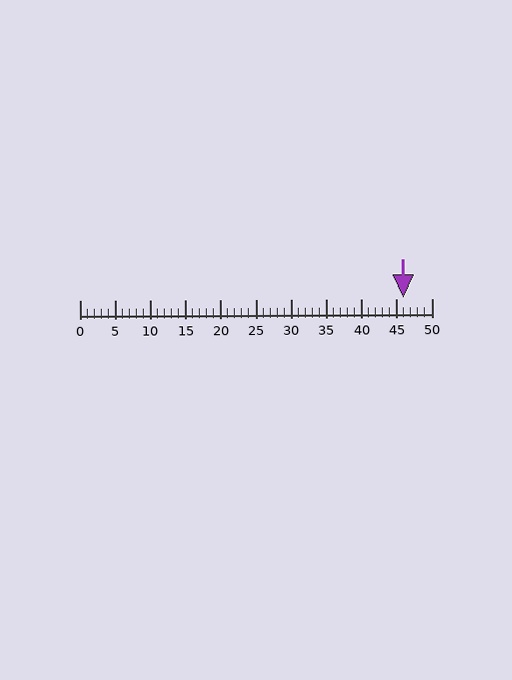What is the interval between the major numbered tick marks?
The major tick marks are spaced 5 units apart.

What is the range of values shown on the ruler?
The ruler shows values from 0 to 50.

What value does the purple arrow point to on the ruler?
The purple arrow points to approximately 46.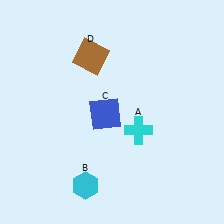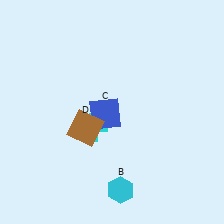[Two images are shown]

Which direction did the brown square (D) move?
The brown square (D) moved down.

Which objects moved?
The objects that moved are: the cyan cross (A), the cyan hexagon (B), the brown square (D).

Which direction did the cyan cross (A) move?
The cyan cross (A) moved left.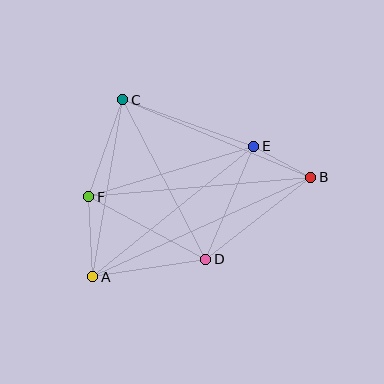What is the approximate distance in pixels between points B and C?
The distance between B and C is approximately 203 pixels.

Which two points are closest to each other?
Points B and E are closest to each other.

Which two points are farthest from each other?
Points A and B are farthest from each other.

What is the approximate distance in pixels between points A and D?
The distance between A and D is approximately 114 pixels.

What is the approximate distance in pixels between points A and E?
The distance between A and E is approximately 207 pixels.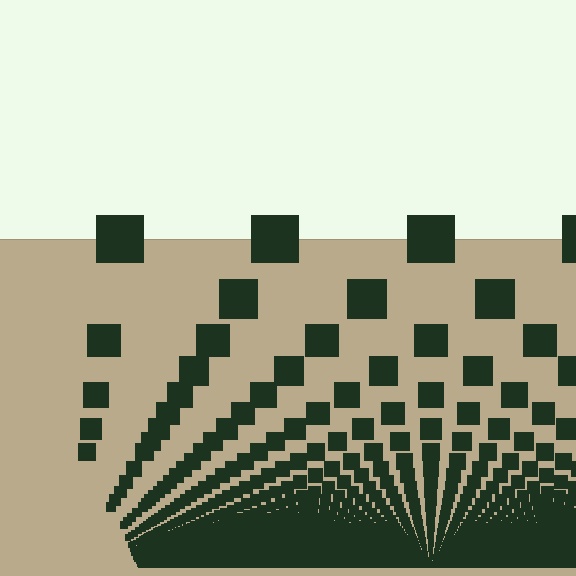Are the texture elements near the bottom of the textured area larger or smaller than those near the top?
Smaller. The gradient is inverted — elements near the bottom are smaller and denser.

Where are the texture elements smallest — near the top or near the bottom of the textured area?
Near the bottom.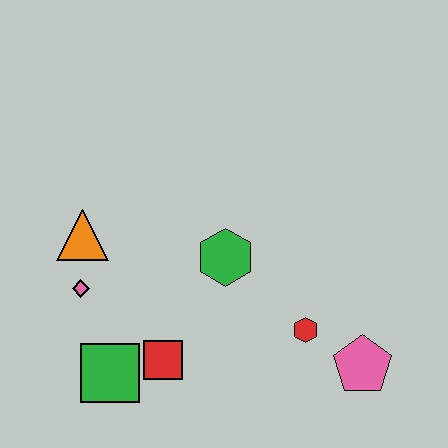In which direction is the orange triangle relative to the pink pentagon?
The orange triangle is to the left of the pink pentagon.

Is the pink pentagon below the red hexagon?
Yes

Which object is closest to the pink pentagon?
The red hexagon is closest to the pink pentagon.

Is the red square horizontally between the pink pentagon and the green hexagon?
No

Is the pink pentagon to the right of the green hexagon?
Yes